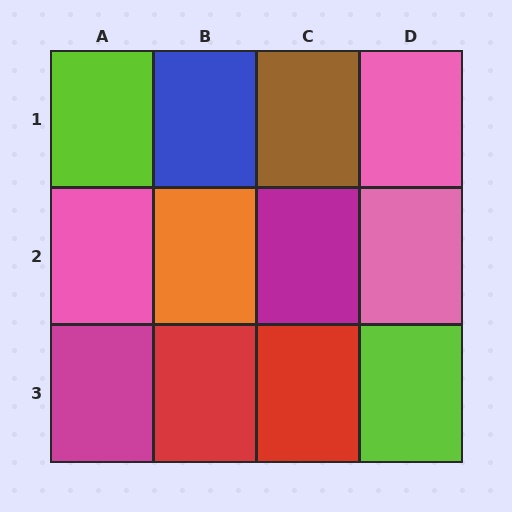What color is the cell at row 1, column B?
Blue.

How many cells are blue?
1 cell is blue.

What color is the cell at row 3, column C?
Red.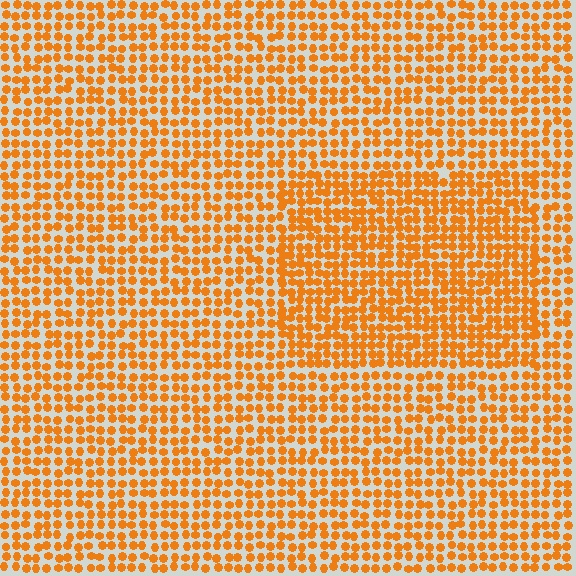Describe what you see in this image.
The image contains small orange elements arranged at two different densities. A rectangle-shaped region is visible where the elements are more densely packed than the surrounding area.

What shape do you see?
I see a rectangle.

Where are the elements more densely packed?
The elements are more densely packed inside the rectangle boundary.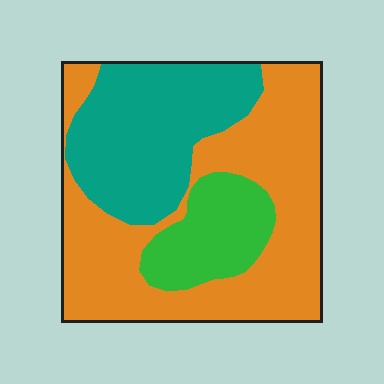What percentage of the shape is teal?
Teal covers about 30% of the shape.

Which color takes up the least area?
Green, at roughly 15%.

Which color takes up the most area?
Orange, at roughly 55%.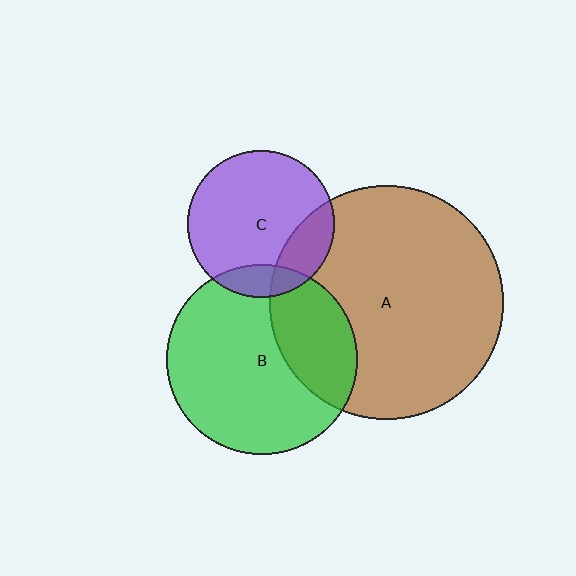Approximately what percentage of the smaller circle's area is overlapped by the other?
Approximately 20%.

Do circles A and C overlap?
Yes.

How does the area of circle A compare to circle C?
Approximately 2.5 times.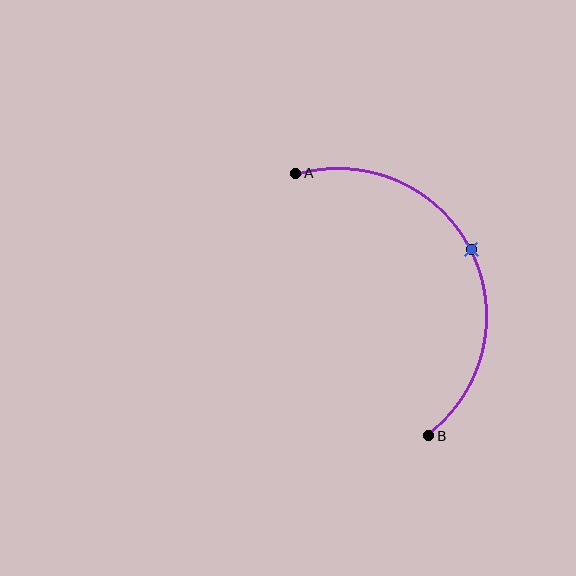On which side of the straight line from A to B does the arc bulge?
The arc bulges to the right of the straight line connecting A and B.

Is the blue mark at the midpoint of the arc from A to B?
Yes. The blue mark lies on the arc at equal arc-length from both A and B — it is the arc midpoint.